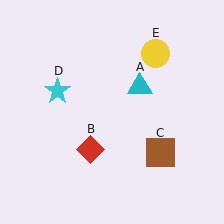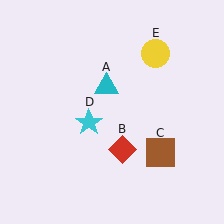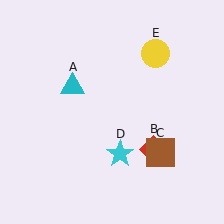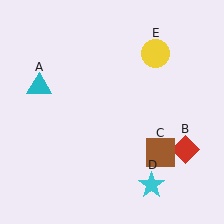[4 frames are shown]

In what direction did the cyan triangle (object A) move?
The cyan triangle (object A) moved left.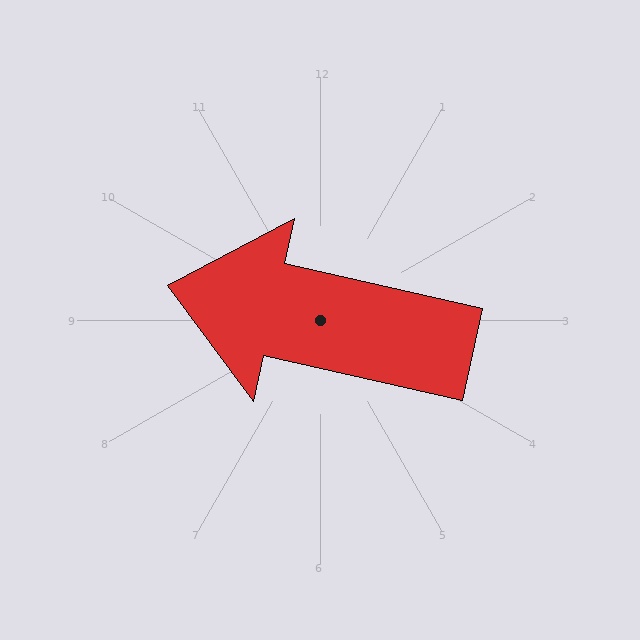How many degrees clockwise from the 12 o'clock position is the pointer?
Approximately 283 degrees.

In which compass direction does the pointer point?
West.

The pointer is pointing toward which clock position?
Roughly 9 o'clock.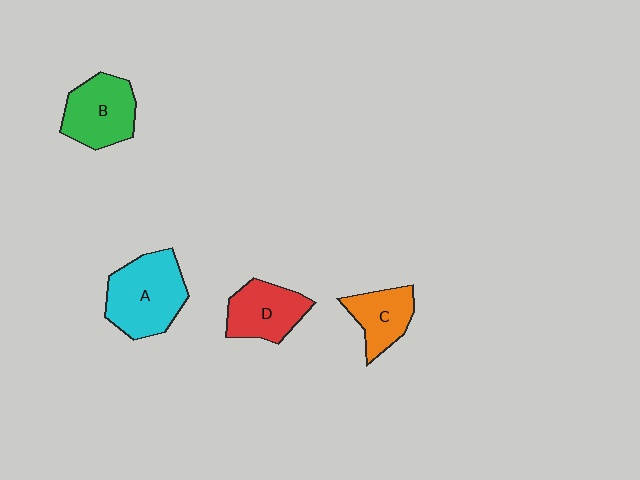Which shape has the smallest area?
Shape C (orange).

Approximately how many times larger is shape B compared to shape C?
Approximately 1.3 times.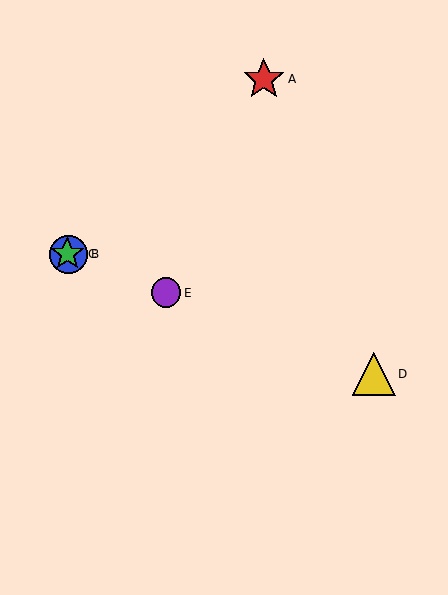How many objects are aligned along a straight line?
4 objects (B, C, D, E) are aligned along a straight line.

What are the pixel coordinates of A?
Object A is at (264, 79).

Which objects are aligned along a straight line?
Objects B, C, D, E are aligned along a straight line.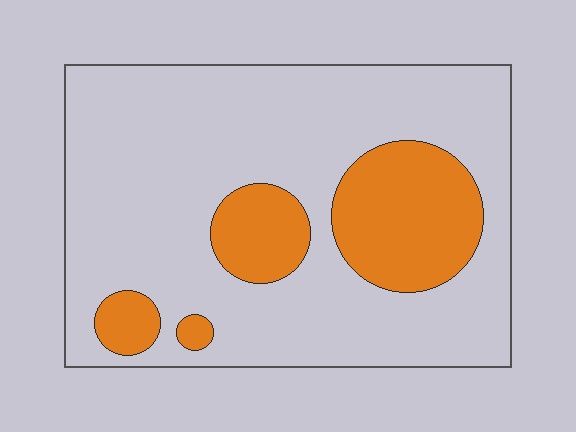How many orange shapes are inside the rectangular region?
4.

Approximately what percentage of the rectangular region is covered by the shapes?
Approximately 25%.